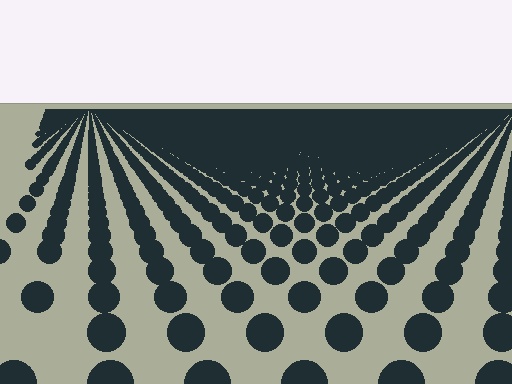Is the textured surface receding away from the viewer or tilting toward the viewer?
The surface is receding away from the viewer. Texture elements get smaller and denser toward the top.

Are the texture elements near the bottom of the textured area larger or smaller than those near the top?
Larger. Near the bottom, elements are closer to the viewer and appear at a bigger on-screen size.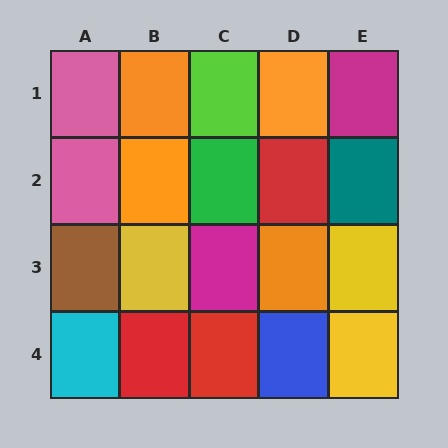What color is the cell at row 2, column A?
Pink.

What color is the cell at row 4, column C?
Red.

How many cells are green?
1 cell is green.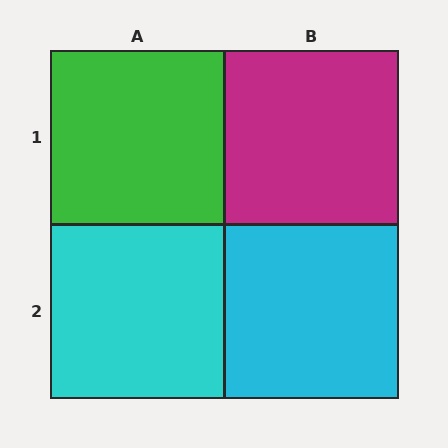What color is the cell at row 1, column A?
Green.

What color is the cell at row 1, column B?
Magenta.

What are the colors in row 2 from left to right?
Cyan, cyan.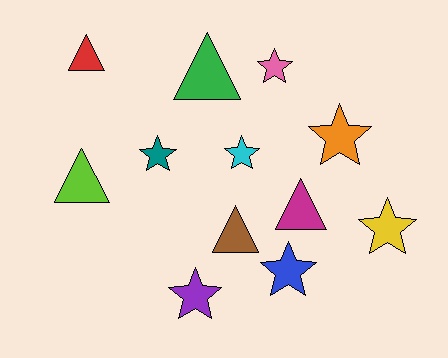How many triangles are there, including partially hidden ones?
There are 5 triangles.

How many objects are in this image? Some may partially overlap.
There are 12 objects.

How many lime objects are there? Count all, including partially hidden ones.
There is 1 lime object.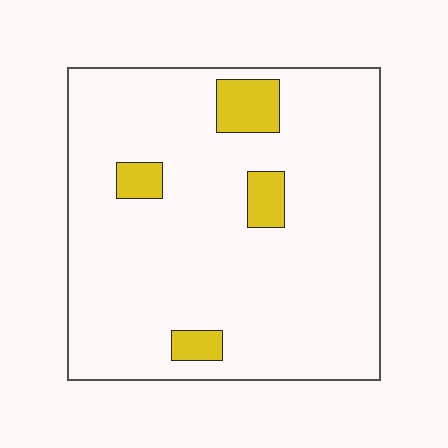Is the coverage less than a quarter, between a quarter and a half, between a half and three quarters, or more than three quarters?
Less than a quarter.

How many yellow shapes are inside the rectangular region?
4.